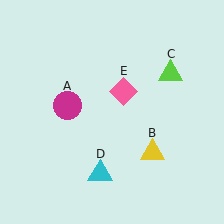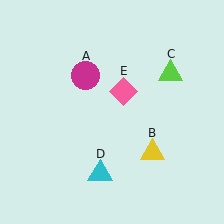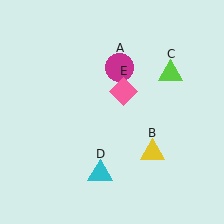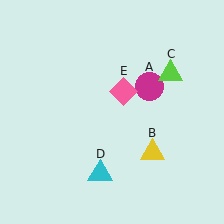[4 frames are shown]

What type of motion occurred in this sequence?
The magenta circle (object A) rotated clockwise around the center of the scene.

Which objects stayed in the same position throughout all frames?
Yellow triangle (object B) and lime triangle (object C) and cyan triangle (object D) and pink diamond (object E) remained stationary.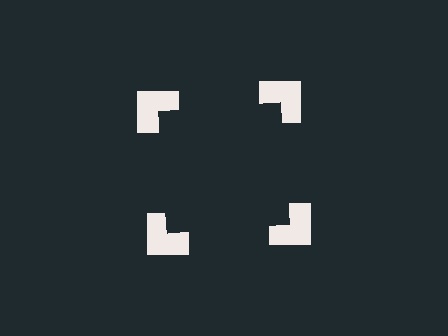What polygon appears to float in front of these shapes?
An illusory square — its edges are inferred from the aligned wedge cuts in the notched squares, not physically drawn.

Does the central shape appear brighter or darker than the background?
It typically appears slightly darker than the background, even though no actual brightness change is drawn.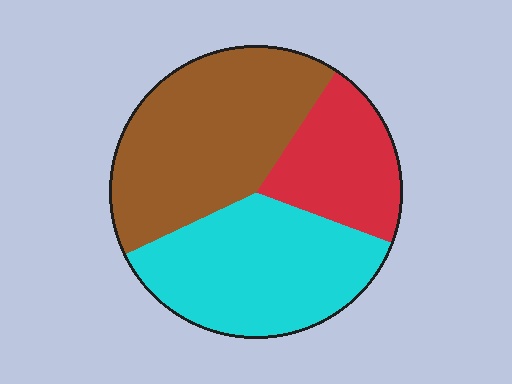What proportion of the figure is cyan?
Cyan takes up about three eighths (3/8) of the figure.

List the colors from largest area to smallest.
From largest to smallest: brown, cyan, red.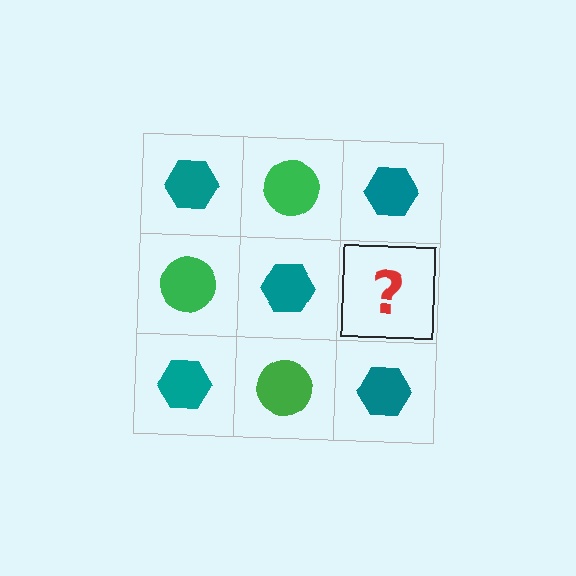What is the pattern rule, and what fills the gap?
The rule is that it alternates teal hexagon and green circle in a checkerboard pattern. The gap should be filled with a green circle.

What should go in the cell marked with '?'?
The missing cell should contain a green circle.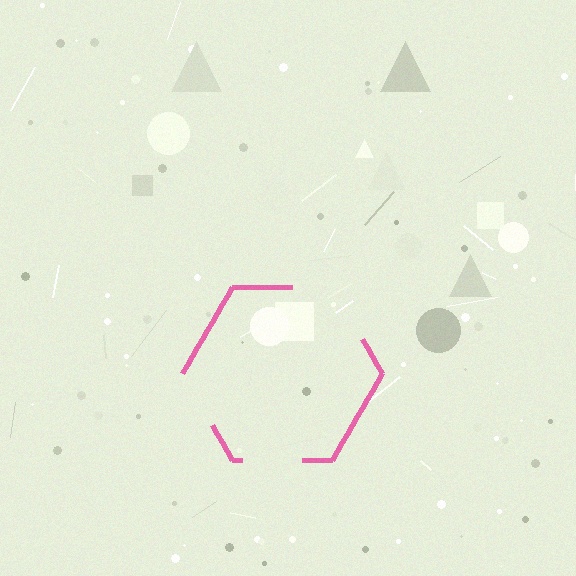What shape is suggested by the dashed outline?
The dashed outline suggests a hexagon.